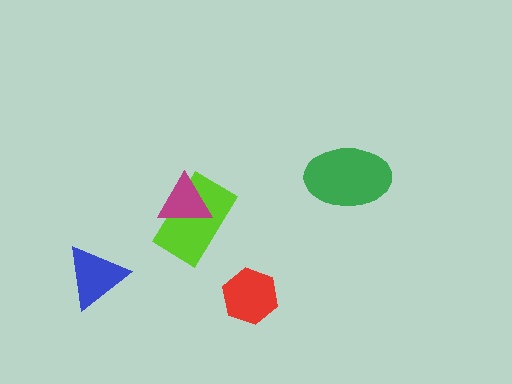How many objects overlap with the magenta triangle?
1 object overlaps with the magenta triangle.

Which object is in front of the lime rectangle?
The magenta triangle is in front of the lime rectangle.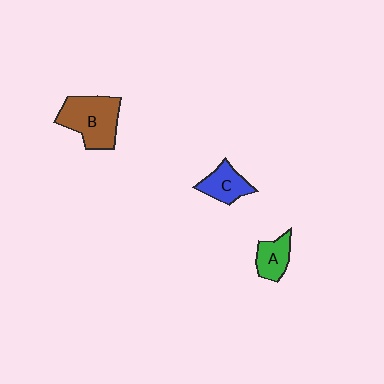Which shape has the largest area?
Shape B (brown).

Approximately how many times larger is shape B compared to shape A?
Approximately 2.0 times.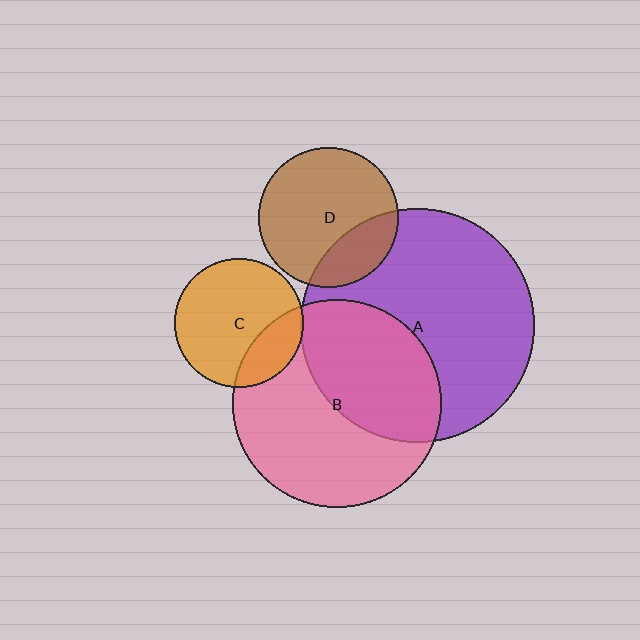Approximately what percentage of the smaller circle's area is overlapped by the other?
Approximately 25%.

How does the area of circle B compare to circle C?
Approximately 2.6 times.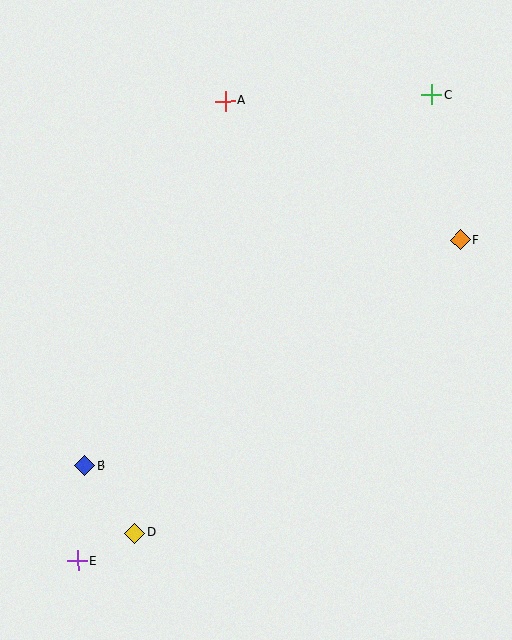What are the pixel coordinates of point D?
Point D is at (134, 533).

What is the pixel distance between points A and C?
The distance between A and C is 207 pixels.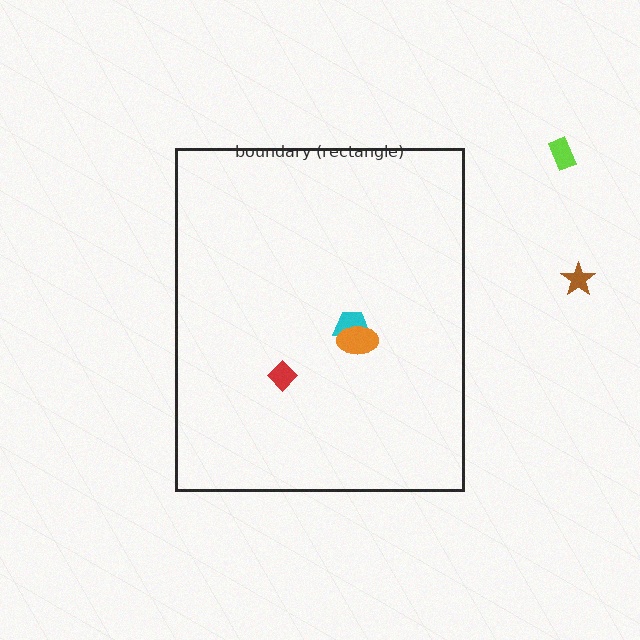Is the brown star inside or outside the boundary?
Outside.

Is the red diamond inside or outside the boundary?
Inside.